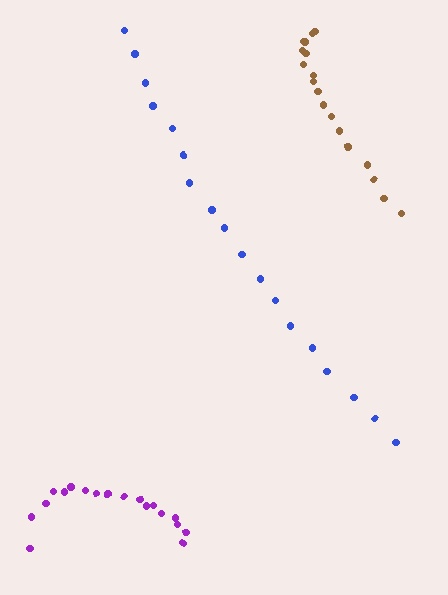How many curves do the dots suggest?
There are 3 distinct paths.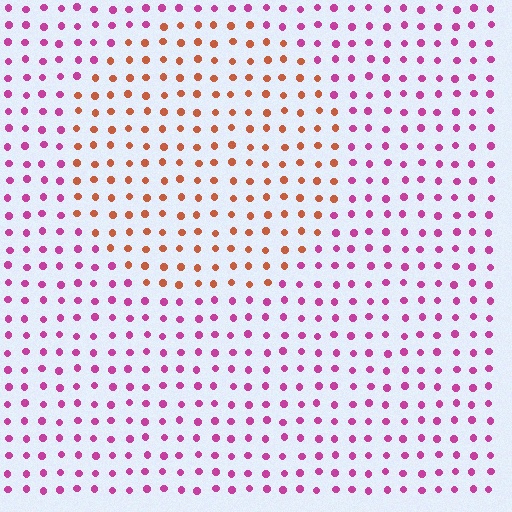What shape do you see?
I see a circle.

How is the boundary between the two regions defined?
The boundary is defined purely by a slight shift in hue (about 57 degrees). Spacing, size, and orientation are identical on both sides.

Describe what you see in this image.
The image is filled with small magenta elements in a uniform arrangement. A circle-shaped region is visible where the elements are tinted to a slightly different hue, forming a subtle color boundary.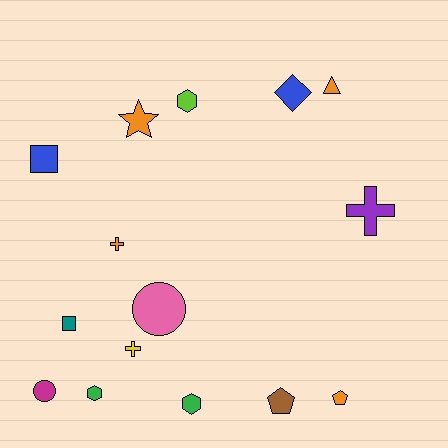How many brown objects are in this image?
There is 1 brown object.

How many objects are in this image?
There are 15 objects.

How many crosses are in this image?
There are 3 crosses.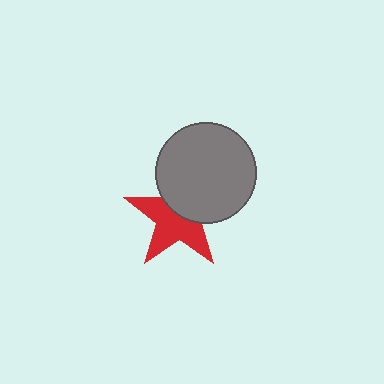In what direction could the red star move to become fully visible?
The red star could move toward the lower-left. That would shift it out from behind the gray circle entirely.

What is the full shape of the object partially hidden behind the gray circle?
The partially hidden object is a red star.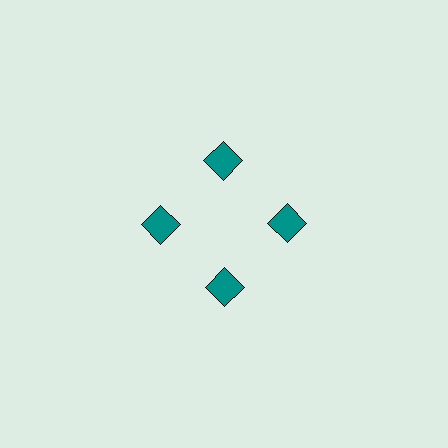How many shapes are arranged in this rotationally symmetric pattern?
There are 4 shapes, arranged in 4 groups of 1.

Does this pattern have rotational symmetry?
Yes, this pattern has 4-fold rotational symmetry. It looks the same after rotating 90 degrees around the center.